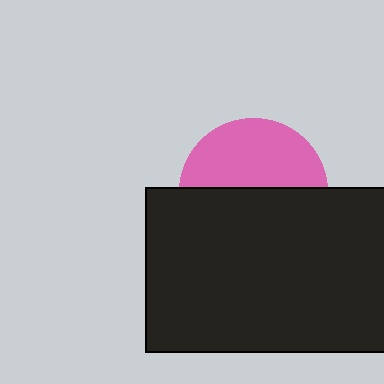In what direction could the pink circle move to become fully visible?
The pink circle could move up. That would shift it out from behind the black rectangle entirely.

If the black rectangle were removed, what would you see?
You would see the complete pink circle.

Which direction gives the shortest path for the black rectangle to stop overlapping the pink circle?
Moving down gives the shortest separation.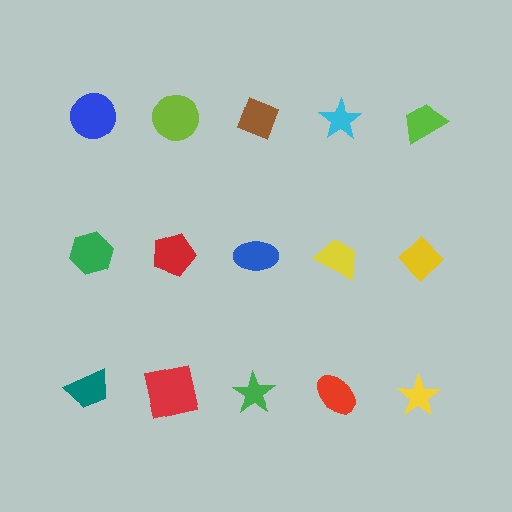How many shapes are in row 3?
5 shapes.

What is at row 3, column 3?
A green star.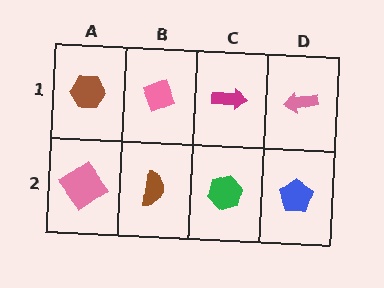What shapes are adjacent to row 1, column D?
A blue pentagon (row 2, column D), a magenta arrow (row 1, column C).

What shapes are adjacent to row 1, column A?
A pink diamond (row 2, column A), a pink diamond (row 1, column B).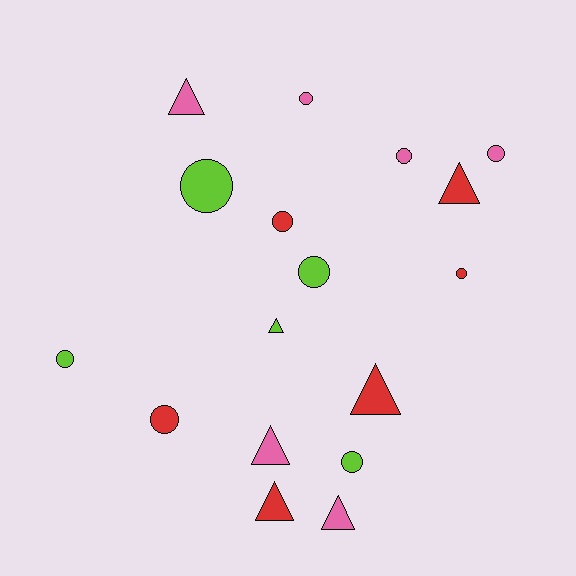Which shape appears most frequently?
Circle, with 10 objects.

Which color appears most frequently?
Pink, with 6 objects.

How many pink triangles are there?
There are 3 pink triangles.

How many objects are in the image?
There are 17 objects.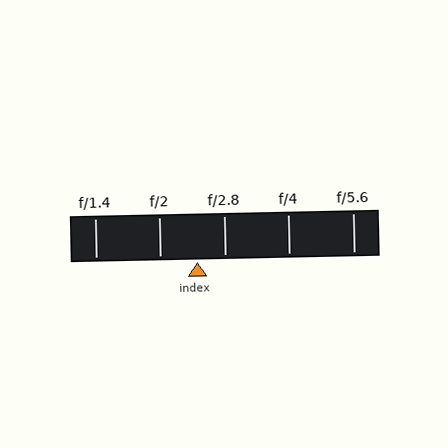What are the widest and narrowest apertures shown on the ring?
The widest aperture shown is f/1.4 and the narrowest is f/5.6.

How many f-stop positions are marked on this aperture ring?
There are 5 f-stop positions marked.